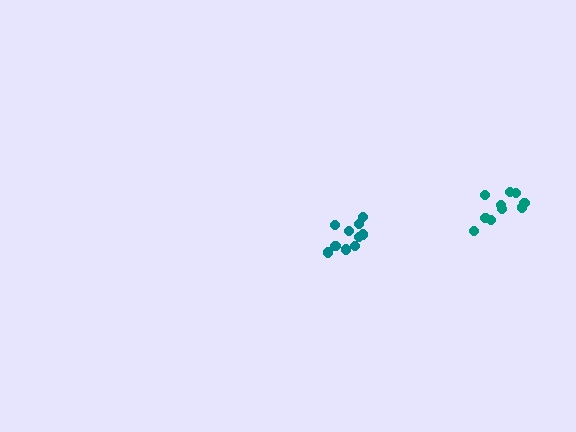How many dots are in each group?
Group 1: 10 dots, Group 2: 10 dots (20 total).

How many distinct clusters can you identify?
There are 2 distinct clusters.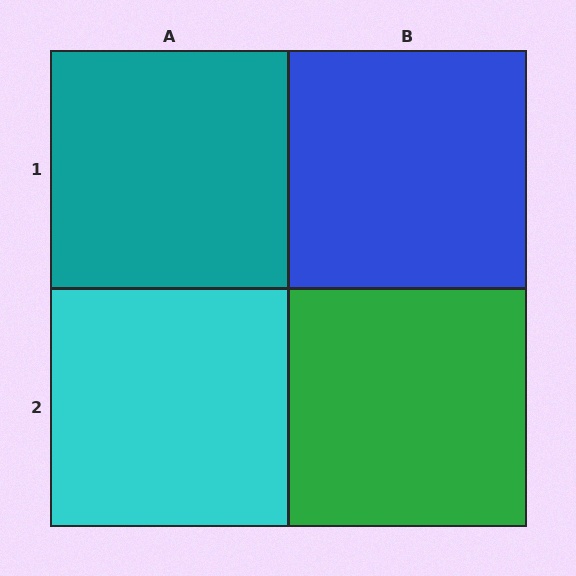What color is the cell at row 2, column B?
Green.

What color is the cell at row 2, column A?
Cyan.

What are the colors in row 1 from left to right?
Teal, blue.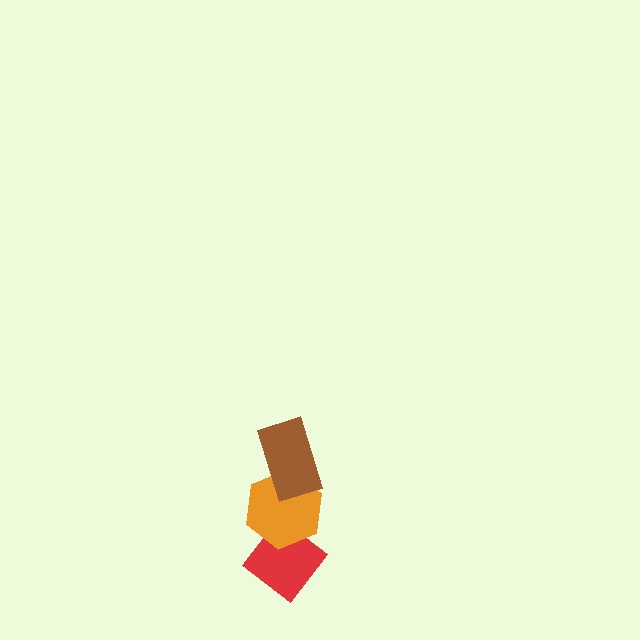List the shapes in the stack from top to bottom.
From top to bottom: the brown rectangle, the orange hexagon, the red diamond.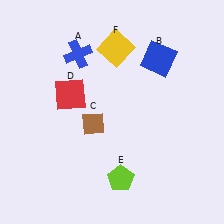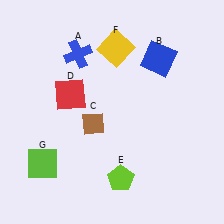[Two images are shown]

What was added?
A lime square (G) was added in Image 2.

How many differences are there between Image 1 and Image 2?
There is 1 difference between the two images.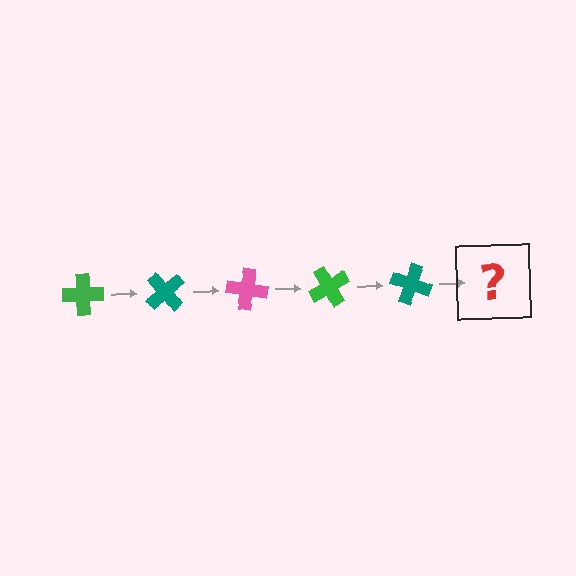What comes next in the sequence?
The next element should be a pink cross, rotated 250 degrees from the start.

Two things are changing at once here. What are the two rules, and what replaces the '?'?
The two rules are that it rotates 50 degrees each step and the color cycles through green, teal, and pink. The '?' should be a pink cross, rotated 250 degrees from the start.